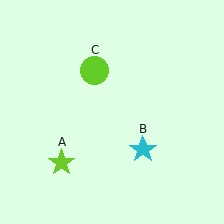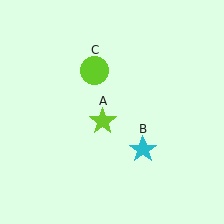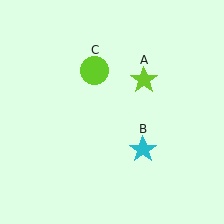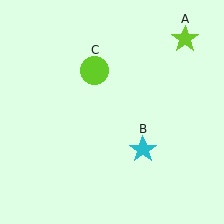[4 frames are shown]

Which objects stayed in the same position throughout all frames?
Cyan star (object B) and lime circle (object C) remained stationary.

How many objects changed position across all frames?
1 object changed position: lime star (object A).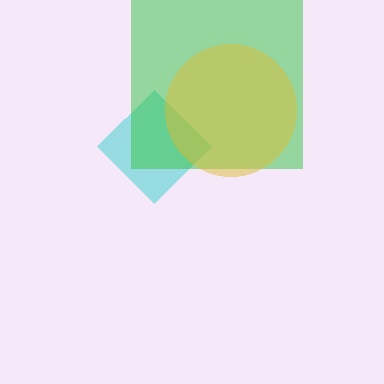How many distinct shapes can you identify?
There are 3 distinct shapes: a cyan diamond, a green square, a yellow circle.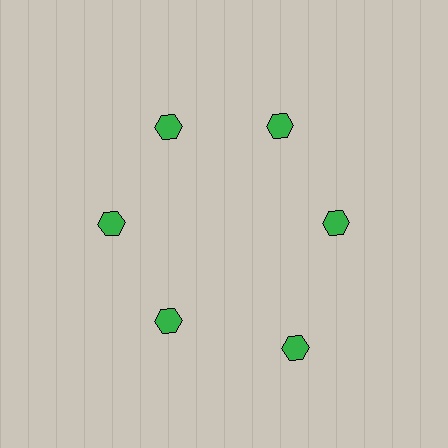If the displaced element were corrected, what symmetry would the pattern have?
It would have 6-fold rotational symmetry — the pattern would map onto itself every 60 degrees.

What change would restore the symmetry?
The symmetry would be restored by moving it inward, back onto the ring so that all 6 hexagons sit at equal angles and equal distance from the center.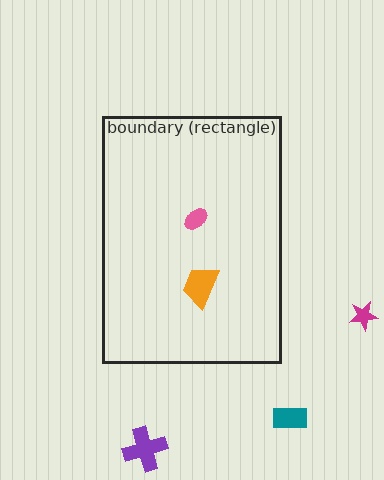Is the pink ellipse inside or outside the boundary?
Inside.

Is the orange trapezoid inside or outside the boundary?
Inside.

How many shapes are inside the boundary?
2 inside, 3 outside.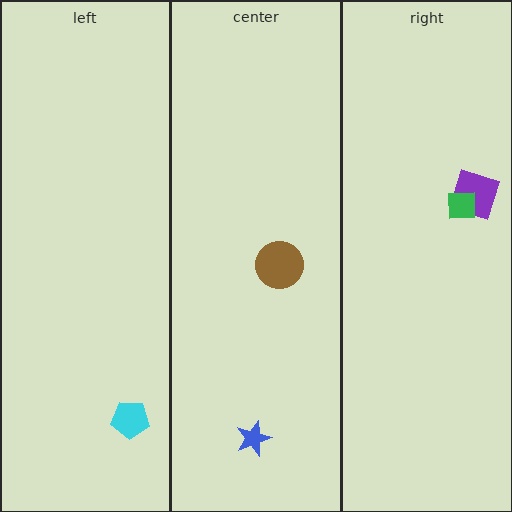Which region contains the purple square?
The right region.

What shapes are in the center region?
The blue star, the brown circle.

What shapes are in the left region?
The cyan pentagon.